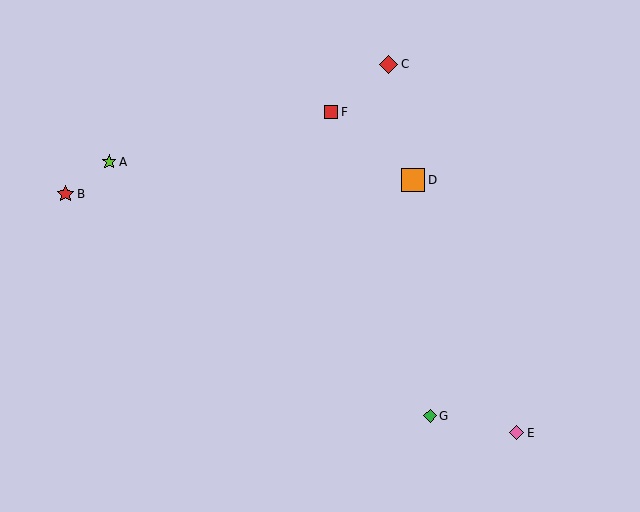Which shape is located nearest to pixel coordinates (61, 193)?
The red star (labeled B) at (66, 194) is nearest to that location.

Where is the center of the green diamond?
The center of the green diamond is at (430, 416).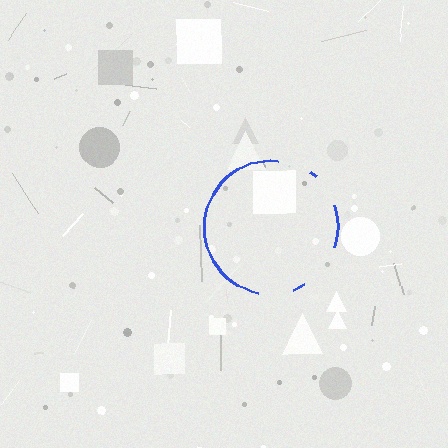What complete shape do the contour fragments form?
The contour fragments form a circle.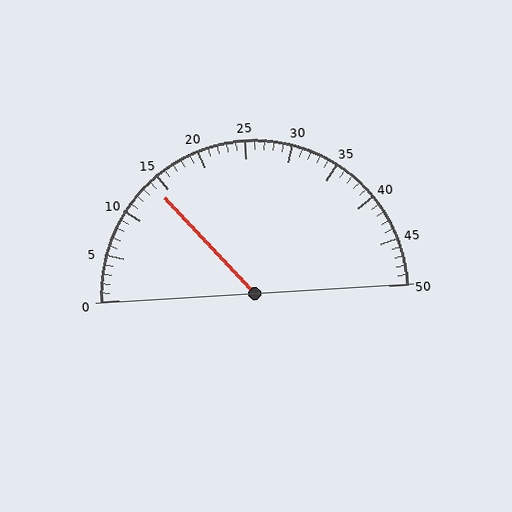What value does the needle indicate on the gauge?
The needle indicates approximately 14.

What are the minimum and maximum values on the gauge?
The gauge ranges from 0 to 50.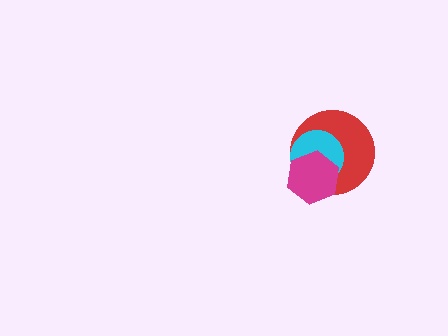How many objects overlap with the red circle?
2 objects overlap with the red circle.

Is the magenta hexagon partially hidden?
No, no other shape covers it.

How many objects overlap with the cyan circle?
2 objects overlap with the cyan circle.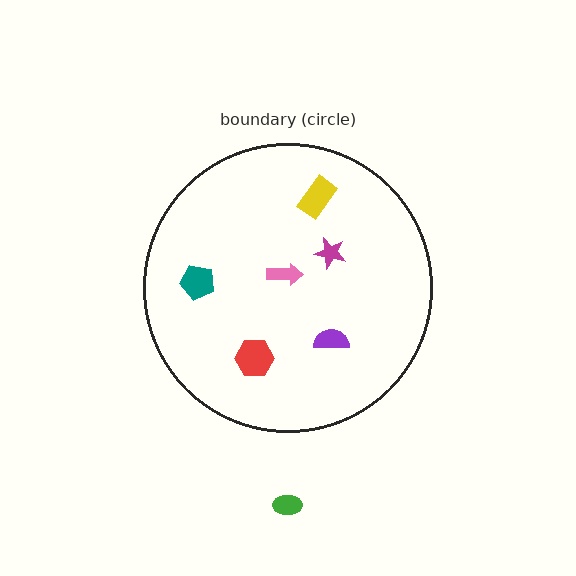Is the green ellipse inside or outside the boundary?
Outside.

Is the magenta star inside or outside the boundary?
Inside.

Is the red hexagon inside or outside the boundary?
Inside.